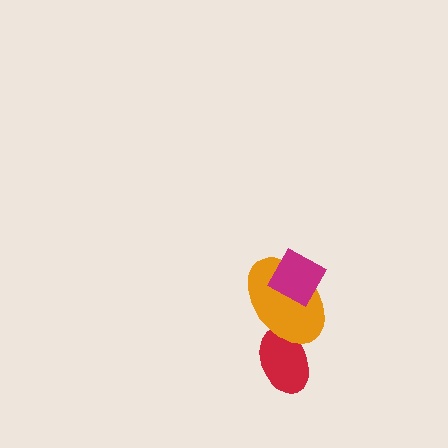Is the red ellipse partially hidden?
Yes, it is partially covered by another shape.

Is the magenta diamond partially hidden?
No, no other shape covers it.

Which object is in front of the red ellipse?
The orange ellipse is in front of the red ellipse.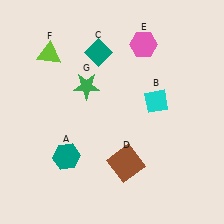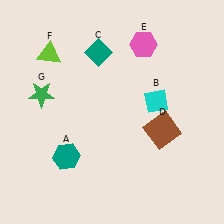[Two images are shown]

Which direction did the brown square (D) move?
The brown square (D) moved right.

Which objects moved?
The objects that moved are: the brown square (D), the green star (G).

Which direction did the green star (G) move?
The green star (G) moved left.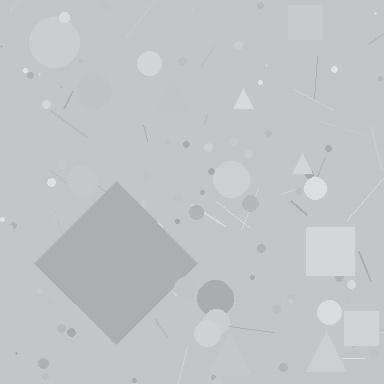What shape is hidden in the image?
A diamond is hidden in the image.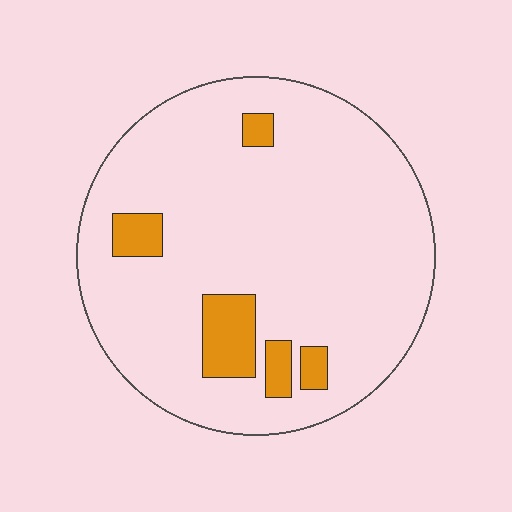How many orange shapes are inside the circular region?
5.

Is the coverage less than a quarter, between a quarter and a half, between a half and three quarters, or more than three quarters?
Less than a quarter.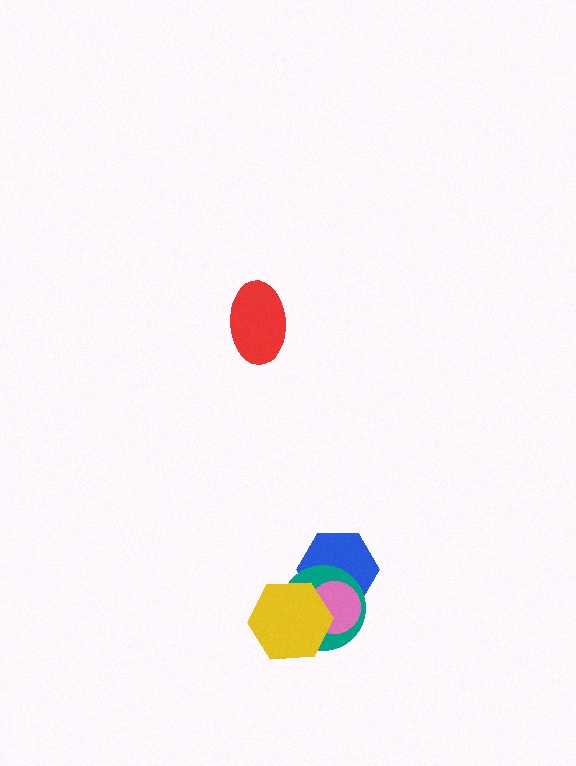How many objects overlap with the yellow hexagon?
3 objects overlap with the yellow hexagon.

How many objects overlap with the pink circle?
3 objects overlap with the pink circle.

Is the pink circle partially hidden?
Yes, it is partially covered by another shape.